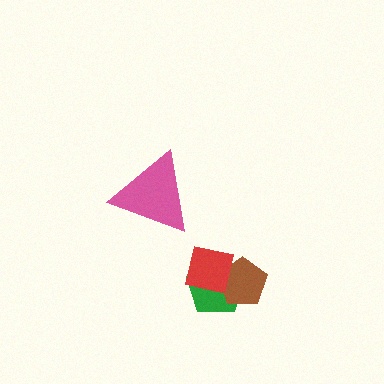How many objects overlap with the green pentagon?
2 objects overlap with the green pentagon.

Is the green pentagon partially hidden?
Yes, it is partially covered by another shape.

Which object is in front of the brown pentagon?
The red square is in front of the brown pentagon.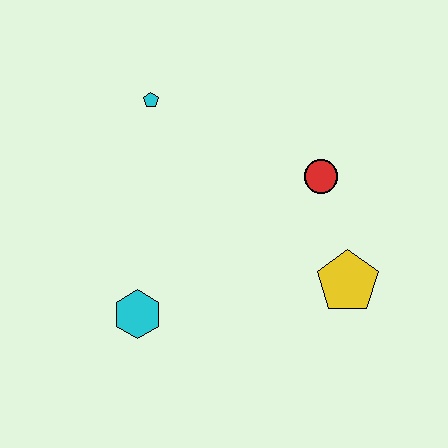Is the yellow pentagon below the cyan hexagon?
No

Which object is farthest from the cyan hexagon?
The red circle is farthest from the cyan hexagon.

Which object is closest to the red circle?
The yellow pentagon is closest to the red circle.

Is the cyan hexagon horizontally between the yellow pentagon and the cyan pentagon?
No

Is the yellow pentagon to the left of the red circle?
No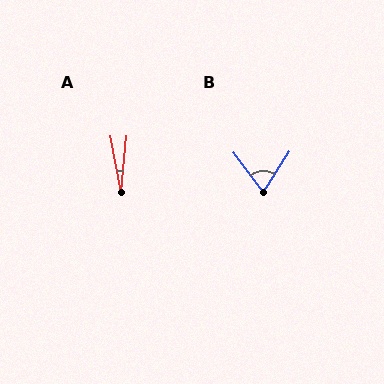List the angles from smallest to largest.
A (16°), B (69°).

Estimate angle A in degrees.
Approximately 16 degrees.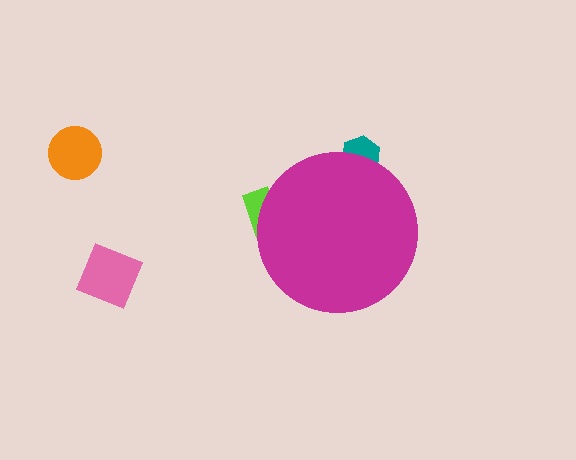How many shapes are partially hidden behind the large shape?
2 shapes are partially hidden.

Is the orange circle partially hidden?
No, the orange circle is fully visible.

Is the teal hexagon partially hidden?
Yes, the teal hexagon is partially hidden behind the magenta circle.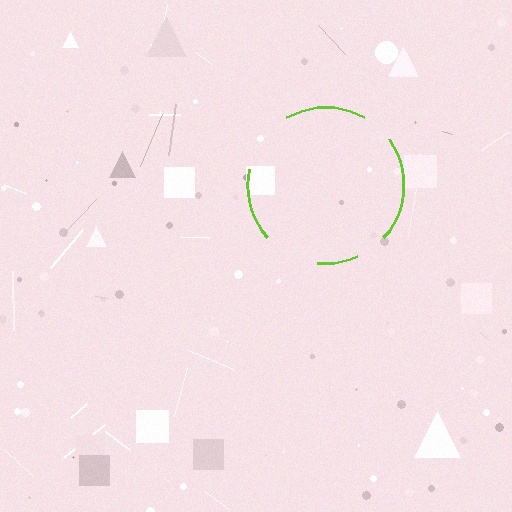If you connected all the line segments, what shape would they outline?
They would outline a circle.